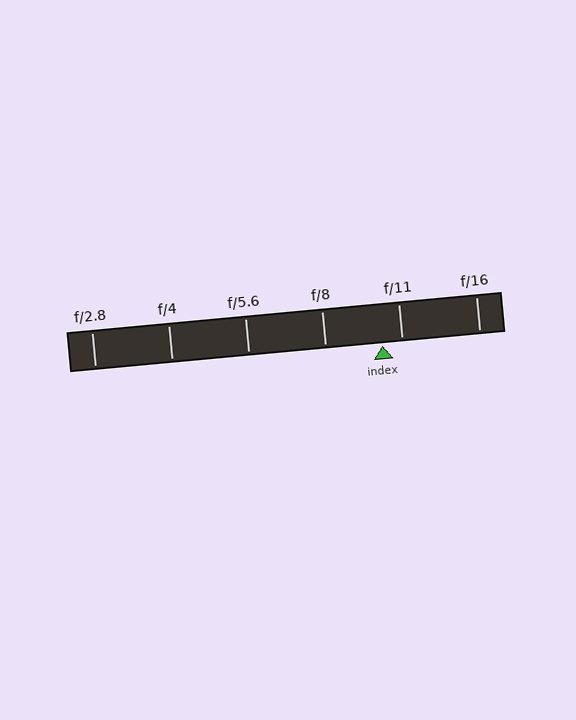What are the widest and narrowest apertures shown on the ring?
The widest aperture shown is f/2.8 and the narrowest is f/16.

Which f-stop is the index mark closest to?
The index mark is closest to f/11.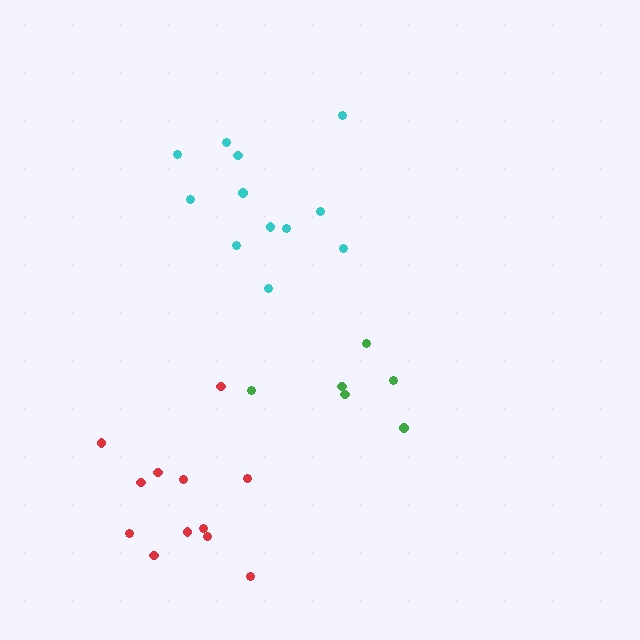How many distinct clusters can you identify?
There are 3 distinct clusters.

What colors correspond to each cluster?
The clusters are colored: green, cyan, red.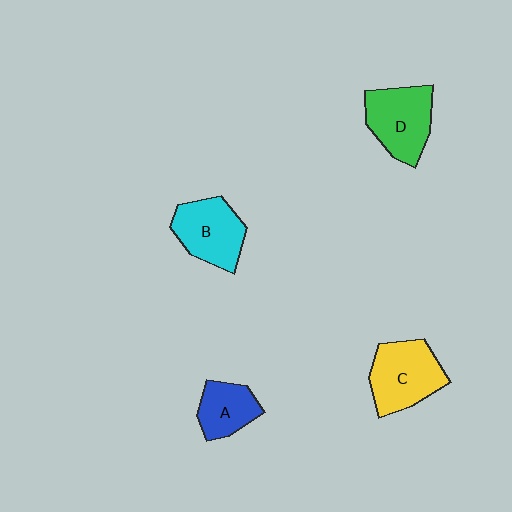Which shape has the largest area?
Shape C (yellow).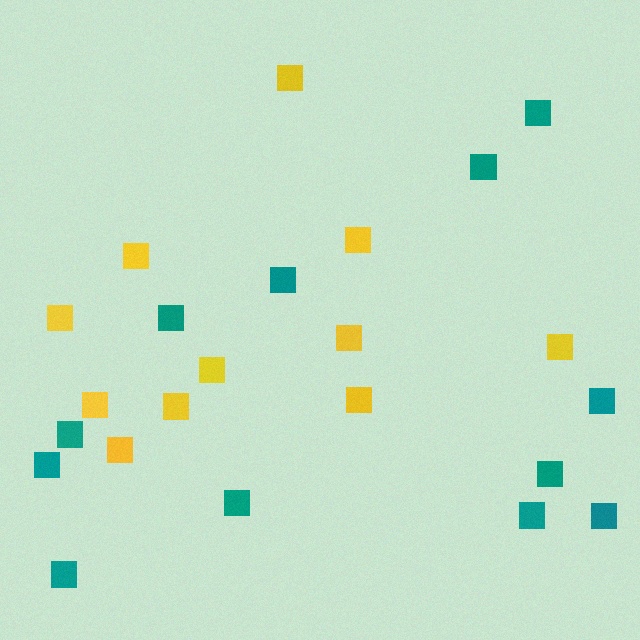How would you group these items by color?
There are 2 groups: one group of yellow squares (11) and one group of teal squares (12).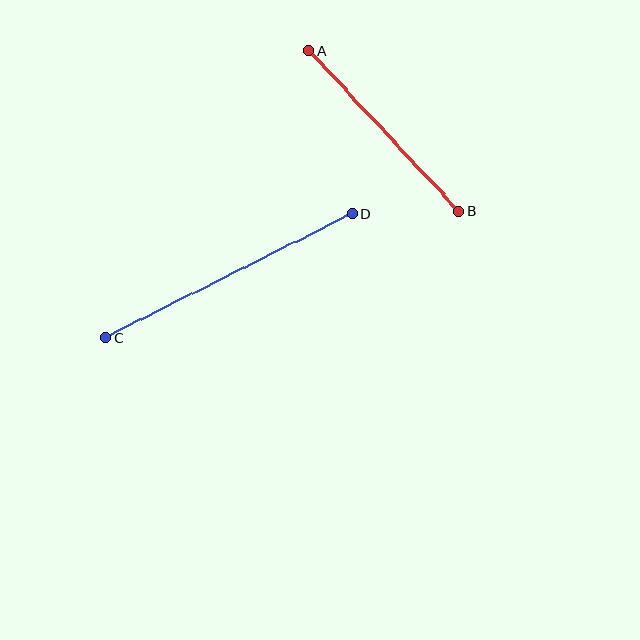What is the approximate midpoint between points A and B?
The midpoint is at approximately (384, 131) pixels.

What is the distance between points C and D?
The distance is approximately 277 pixels.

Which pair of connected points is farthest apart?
Points C and D are farthest apart.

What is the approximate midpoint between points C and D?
The midpoint is at approximately (229, 275) pixels.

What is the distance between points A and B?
The distance is approximately 220 pixels.